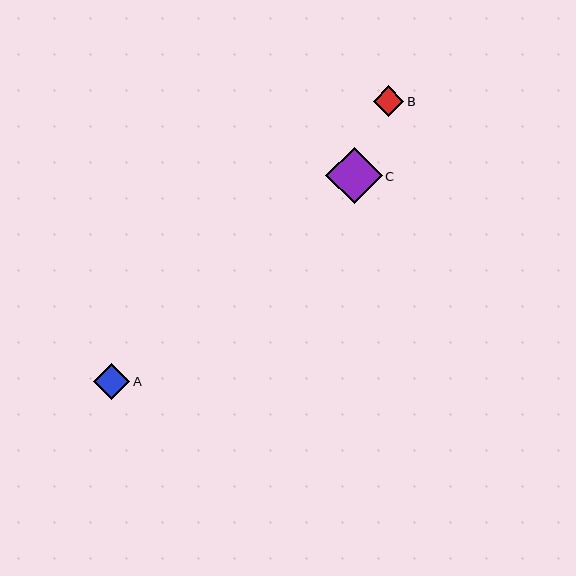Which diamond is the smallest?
Diamond B is the smallest with a size of approximately 30 pixels.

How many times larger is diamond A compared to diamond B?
Diamond A is approximately 1.2 times the size of diamond B.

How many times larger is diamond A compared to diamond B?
Diamond A is approximately 1.2 times the size of diamond B.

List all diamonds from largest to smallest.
From largest to smallest: C, A, B.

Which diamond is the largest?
Diamond C is the largest with a size of approximately 57 pixels.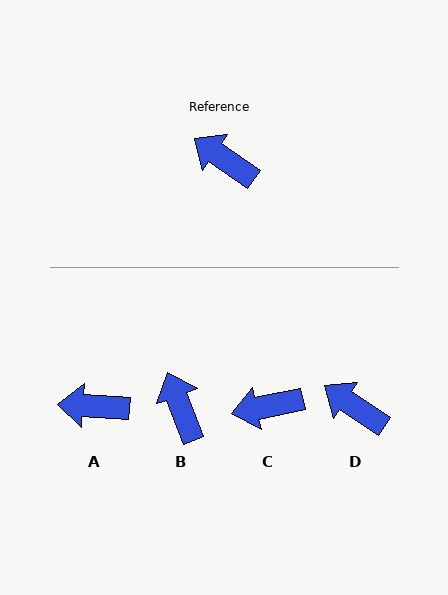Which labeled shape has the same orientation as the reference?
D.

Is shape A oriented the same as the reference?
No, it is off by about 31 degrees.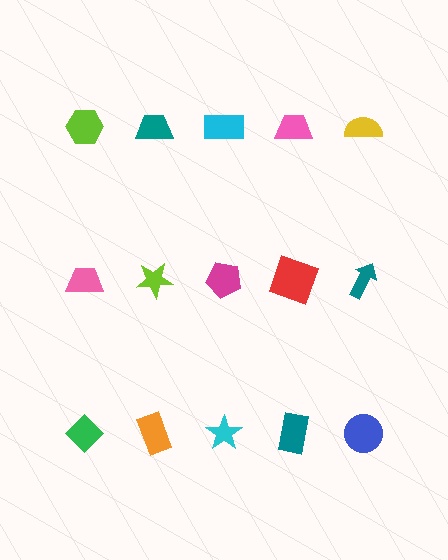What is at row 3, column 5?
A blue circle.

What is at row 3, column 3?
A cyan star.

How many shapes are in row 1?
5 shapes.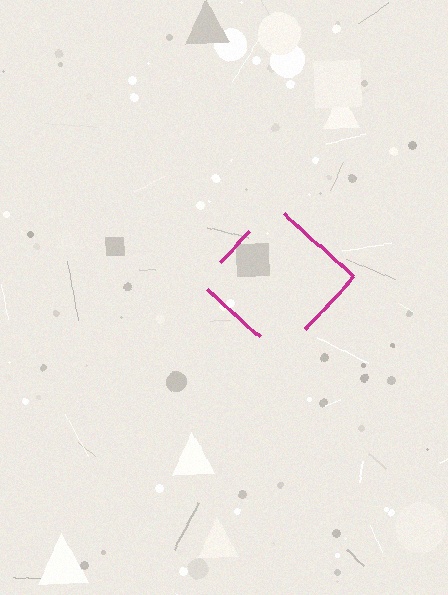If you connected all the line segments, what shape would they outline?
They would outline a diamond.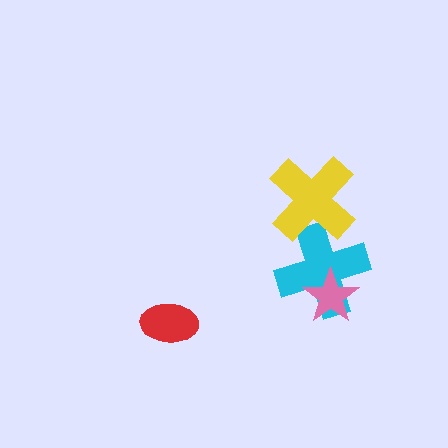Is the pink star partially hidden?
No, no other shape covers it.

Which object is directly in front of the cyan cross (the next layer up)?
The pink star is directly in front of the cyan cross.